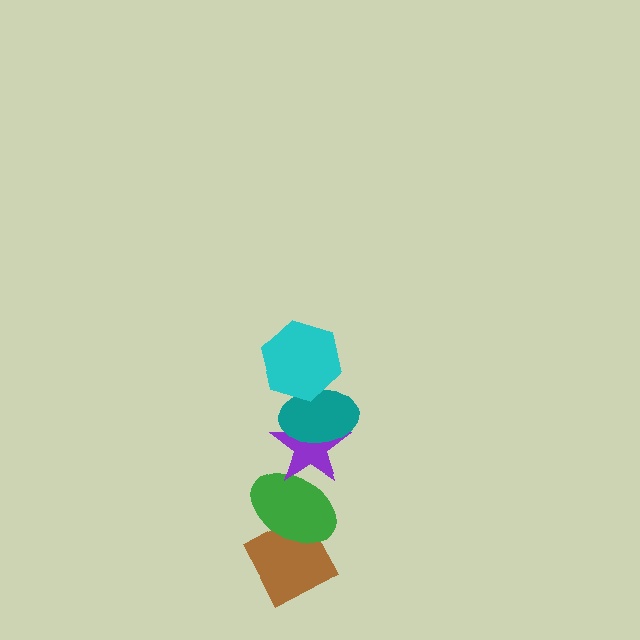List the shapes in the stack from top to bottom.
From top to bottom: the cyan hexagon, the teal ellipse, the purple star, the green ellipse, the brown diamond.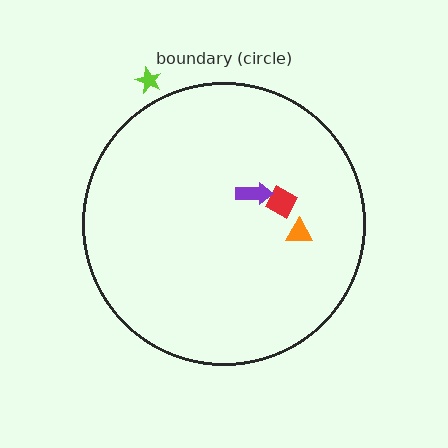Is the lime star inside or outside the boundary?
Outside.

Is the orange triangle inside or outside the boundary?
Inside.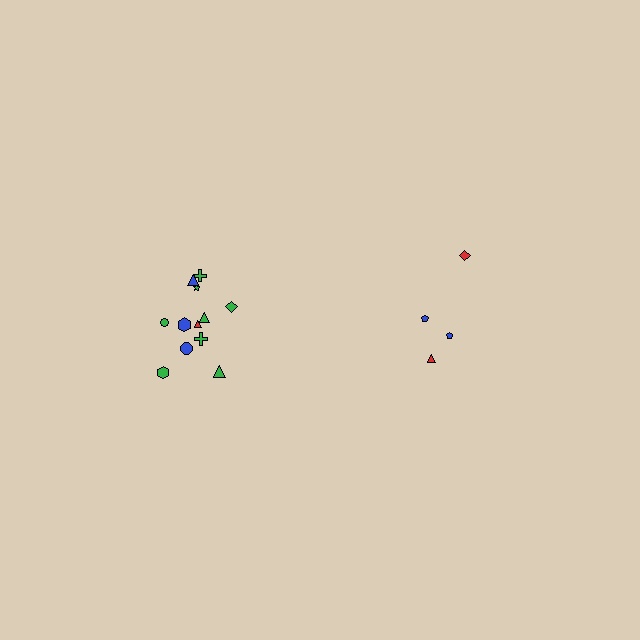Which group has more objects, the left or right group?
The left group.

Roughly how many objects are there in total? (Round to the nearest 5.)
Roughly 15 objects in total.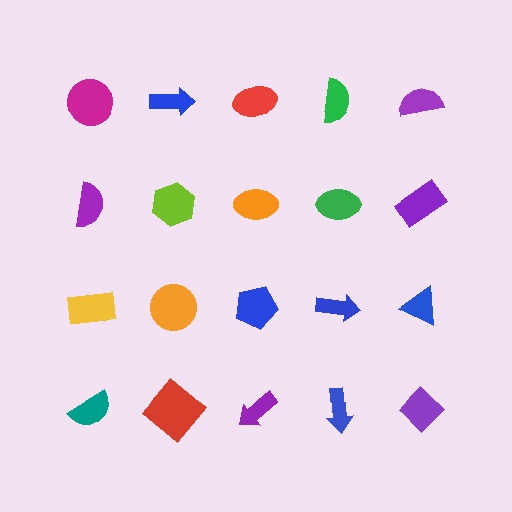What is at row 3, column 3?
A blue pentagon.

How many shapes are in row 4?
5 shapes.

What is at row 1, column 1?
A magenta circle.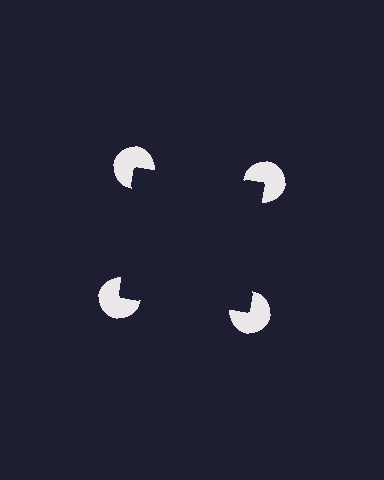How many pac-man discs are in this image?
There are 4 — one at each vertex of the illusory square.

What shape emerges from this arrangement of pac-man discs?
An illusory square — its edges are inferred from the aligned wedge cuts in the pac-man discs, not physically drawn.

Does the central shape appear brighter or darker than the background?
It typically appears slightly darker than the background, even though no actual brightness change is drawn.